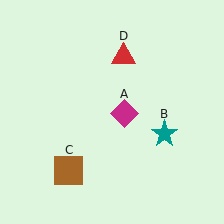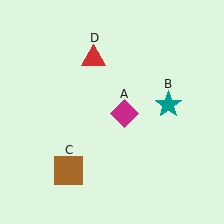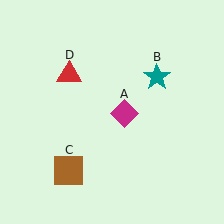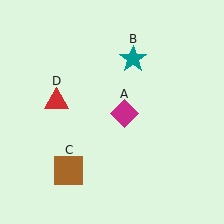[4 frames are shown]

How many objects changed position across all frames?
2 objects changed position: teal star (object B), red triangle (object D).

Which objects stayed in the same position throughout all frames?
Magenta diamond (object A) and brown square (object C) remained stationary.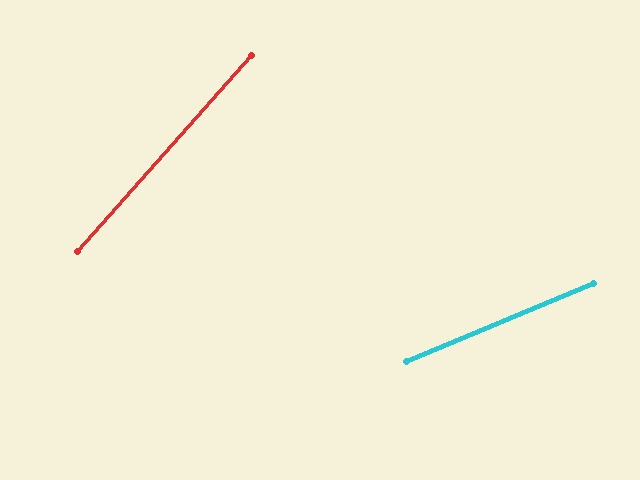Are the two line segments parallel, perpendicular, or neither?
Neither parallel nor perpendicular — they differ by about 26°.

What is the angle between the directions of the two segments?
Approximately 26 degrees.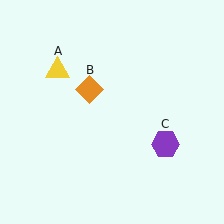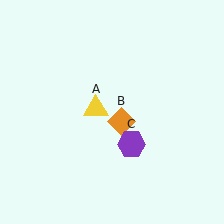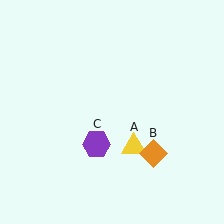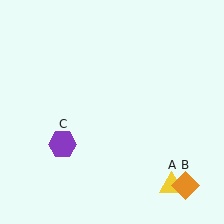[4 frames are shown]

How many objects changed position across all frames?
3 objects changed position: yellow triangle (object A), orange diamond (object B), purple hexagon (object C).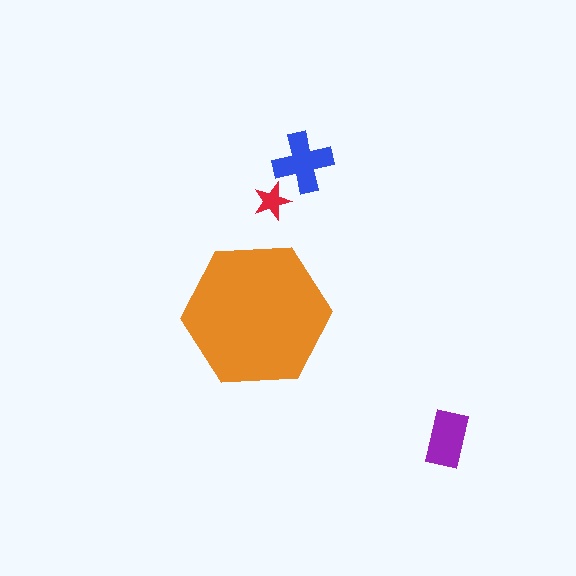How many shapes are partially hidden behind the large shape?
0 shapes are partially hidden.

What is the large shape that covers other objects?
An orange hexagon.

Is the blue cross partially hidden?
No, the blue cross is fully visible.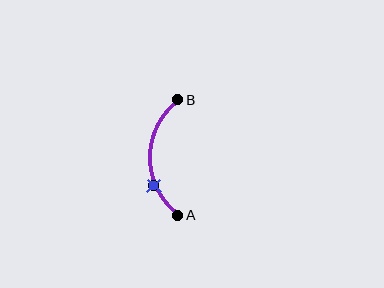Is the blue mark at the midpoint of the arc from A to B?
No. The blue mark lies on the arc but is closer to endpoint A. The arc midpoint would be at the point on the curve equidistant along the arc from both A and B.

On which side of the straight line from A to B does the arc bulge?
The arc bulges to the left of the straight line connecting A and B.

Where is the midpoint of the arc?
The arc midpoint is the point on the curve farthest from the straight line joining A and B. It sits to the left of that line.